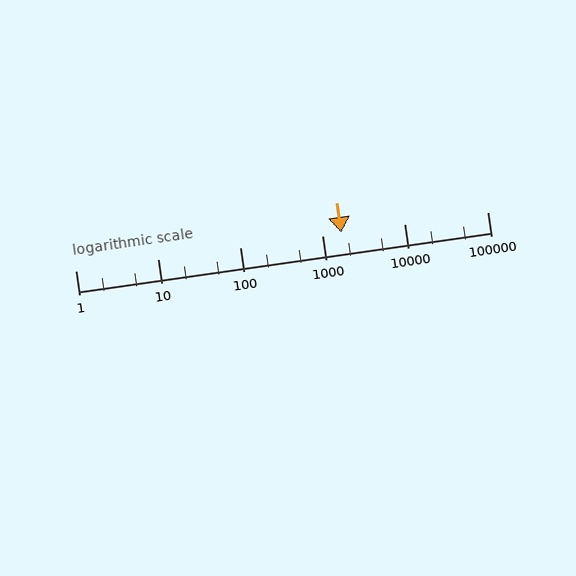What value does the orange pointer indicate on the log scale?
The pointer indicates approximately 1700.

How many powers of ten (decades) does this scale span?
The scale spans 5 decades, from 1 to 100000.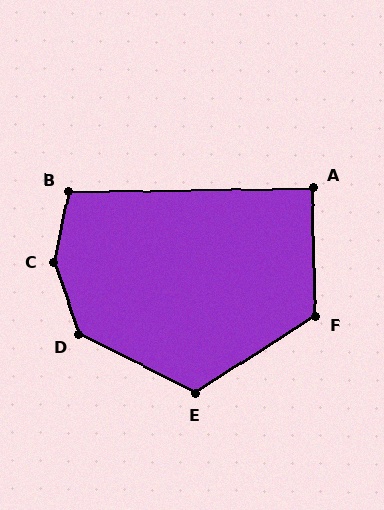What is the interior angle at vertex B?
Approximately 103 degrees (obtuse).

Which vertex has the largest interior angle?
C, at approximately 149 degrees.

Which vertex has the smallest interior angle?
A, at approximately 90 degrees.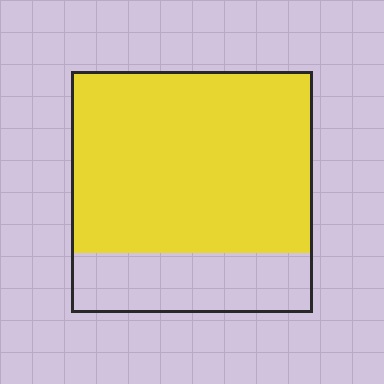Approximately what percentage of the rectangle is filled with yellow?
Approximately 75%.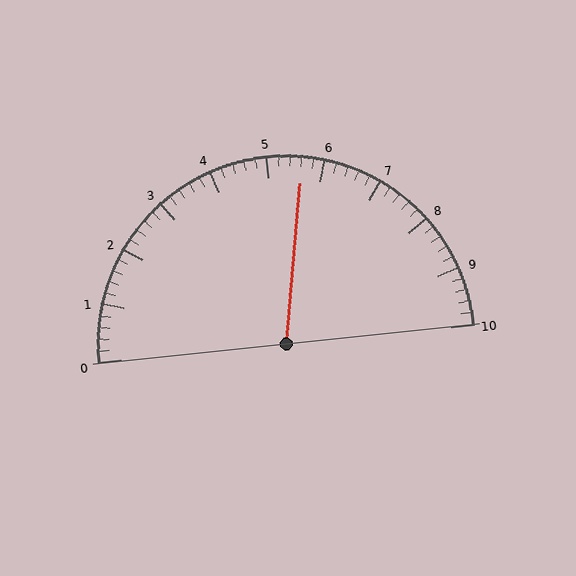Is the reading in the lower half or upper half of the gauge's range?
The reading is in the upper half of the range (0 to 10).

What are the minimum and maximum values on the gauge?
The gauge ranges from 0 to 10.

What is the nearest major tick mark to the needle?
The nearest major tick mark is 6.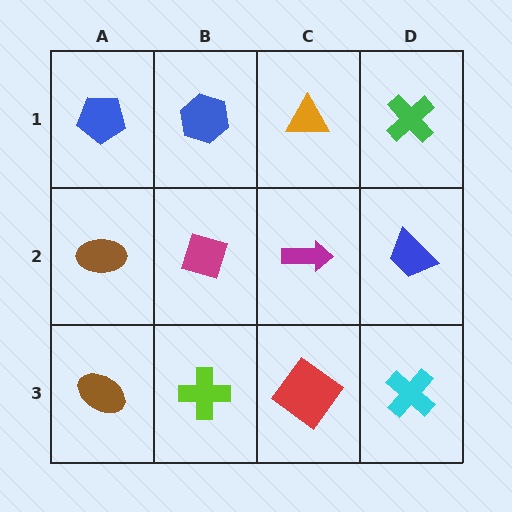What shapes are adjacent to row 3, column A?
A brown ellipse (row 2, column A), a lime cross (row 3, column B).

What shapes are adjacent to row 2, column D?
A green cross (row 1, column D), a cyan cross (row 3, column D), a magenta arrow (row 2, column C).